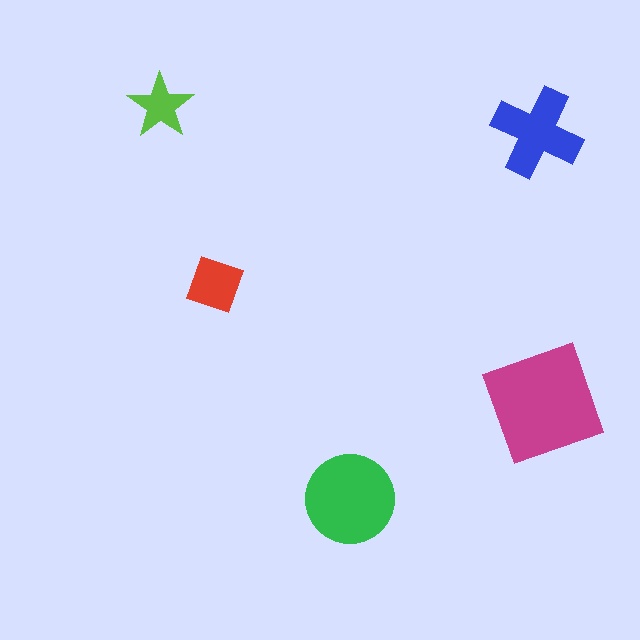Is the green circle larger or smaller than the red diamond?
Larger.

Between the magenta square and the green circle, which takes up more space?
The magenta square.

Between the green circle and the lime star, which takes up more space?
The green circle.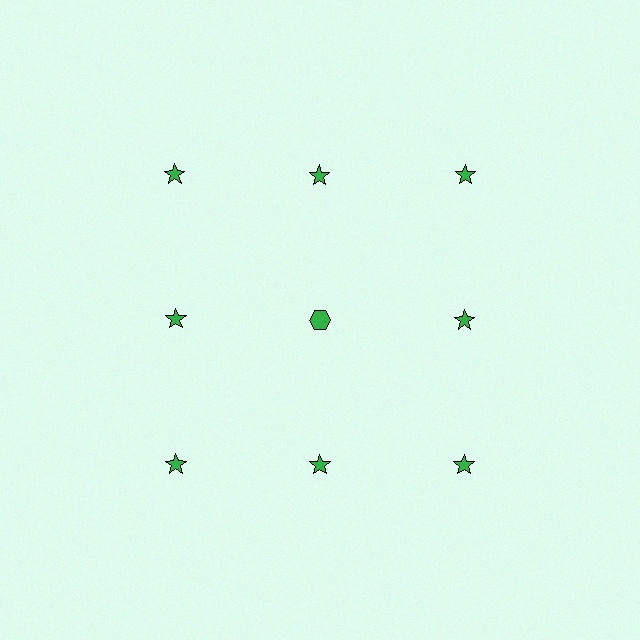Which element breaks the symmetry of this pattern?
The green hexagon in the second row, second from left column breaks the symmetry. All other shapes are green stars.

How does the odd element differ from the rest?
It has a different shape: hexagon instead of star.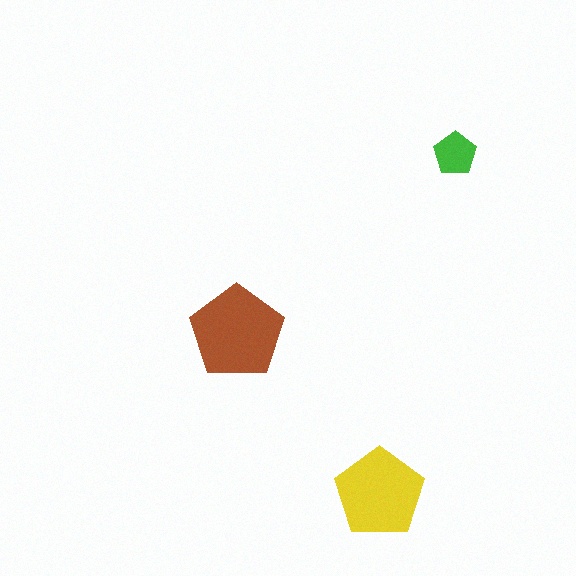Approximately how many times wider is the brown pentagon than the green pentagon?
About 2 times wider.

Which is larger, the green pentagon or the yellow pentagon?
The yellow one.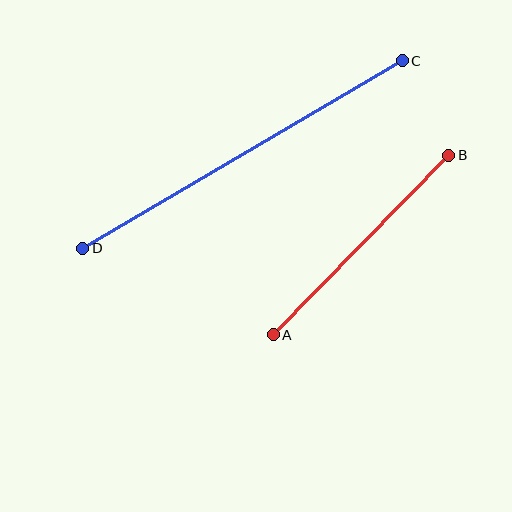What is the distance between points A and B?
The distance is approximately 251 pixels.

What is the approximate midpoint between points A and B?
The midpoint is at approximately (361, 245) pixels.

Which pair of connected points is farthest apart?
Points C and D are farthest apart.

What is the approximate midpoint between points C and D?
The midpoint is at approximately (243, 154) pixels.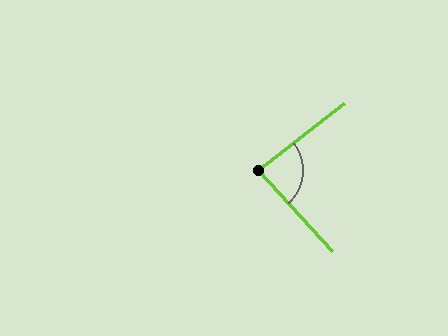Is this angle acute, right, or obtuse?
It is approximately a right angle.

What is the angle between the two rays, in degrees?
Approximately 86 degrees.